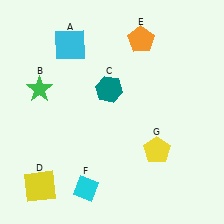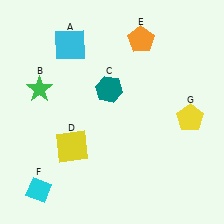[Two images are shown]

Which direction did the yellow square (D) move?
The yellow square (D) moved up.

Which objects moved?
The objects that moved are: the yellow square (D), the cyan diamond (F), the yellow pentagon (G).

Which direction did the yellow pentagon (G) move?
The yellow pentagon (G) moved right.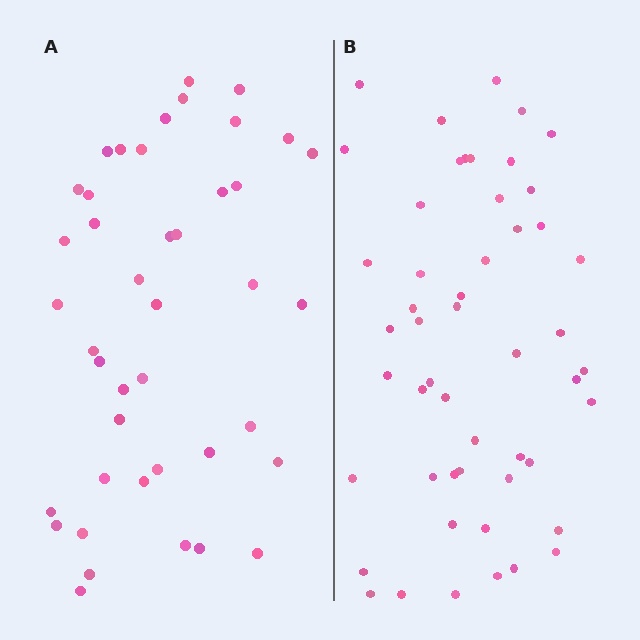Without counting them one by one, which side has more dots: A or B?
Region B (the right region) has more dots.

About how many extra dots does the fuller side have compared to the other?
Region B has roughly 8 or so more dots than region A.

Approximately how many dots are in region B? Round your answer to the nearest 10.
About 50 dots. (The exact count is 51, which rounds to 50.)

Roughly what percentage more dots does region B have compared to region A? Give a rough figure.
About 20% more.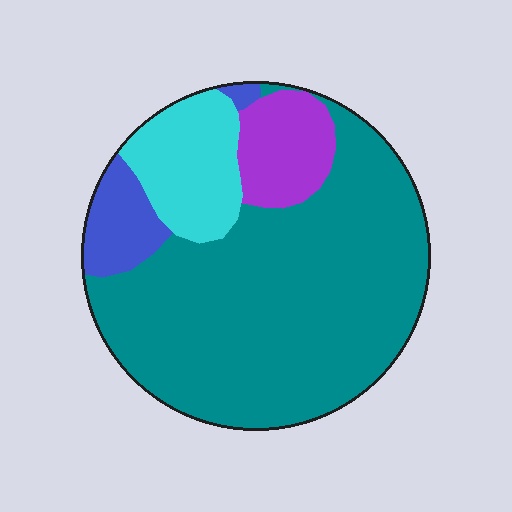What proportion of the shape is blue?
Blue covers roughly 10% of the shape.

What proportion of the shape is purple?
Purple covers around 10% of the shape.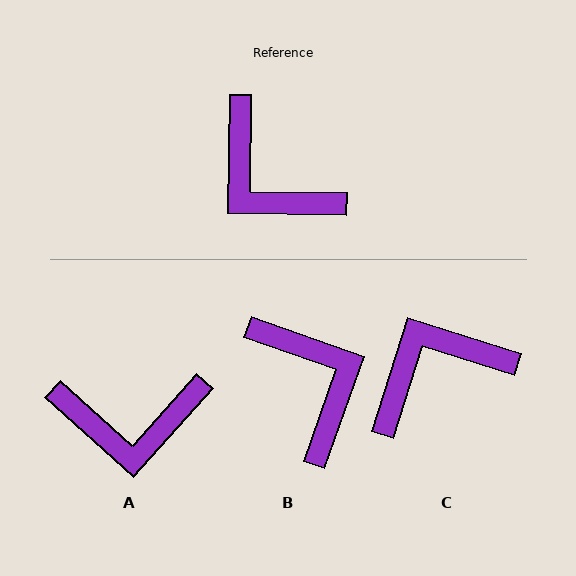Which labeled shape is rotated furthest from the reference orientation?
B, about 162 degrees away.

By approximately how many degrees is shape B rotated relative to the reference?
Approximately 162 degrees counter-clockwise.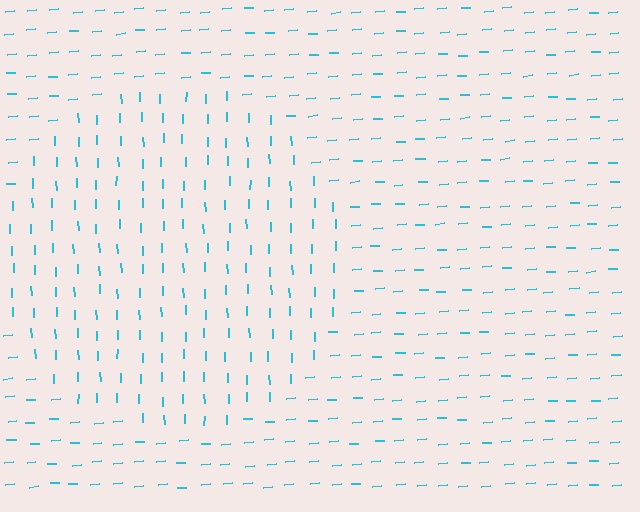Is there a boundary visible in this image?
Yes, there is a texture boundary formed by a change in line orientation.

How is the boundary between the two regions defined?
The boundary is defined purely by a change in line orientation (approximately 86 degrees difference). All lines are the same color and thickness.